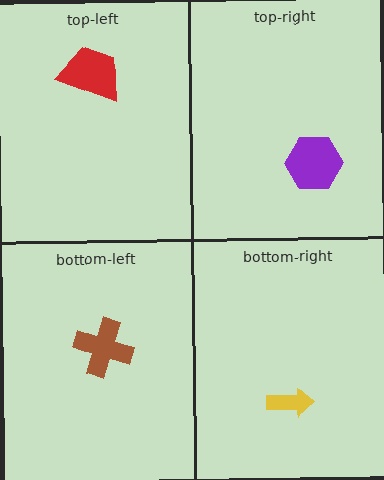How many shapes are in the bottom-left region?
1.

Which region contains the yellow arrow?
The bottom-right region.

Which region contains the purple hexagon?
The top-right region.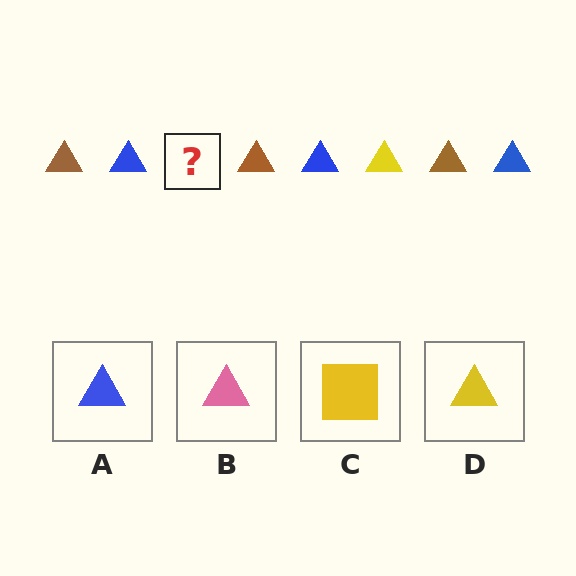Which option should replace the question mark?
Option D.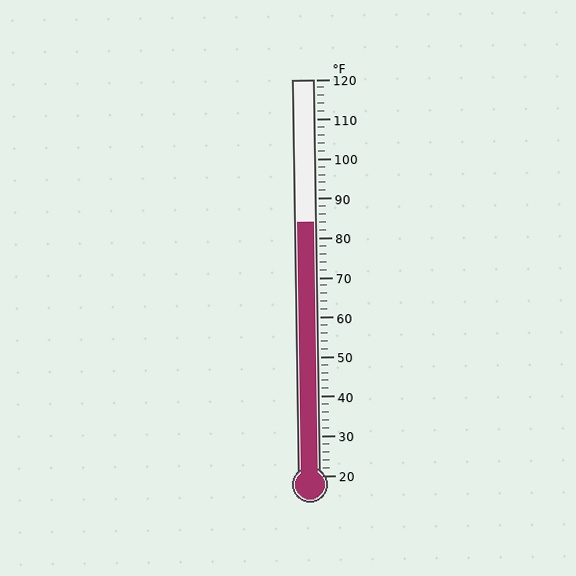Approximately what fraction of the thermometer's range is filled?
The thermometer is filled to approximately 65% of its range.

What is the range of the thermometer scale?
The thermometer scale ranges from 20°F to 120°F.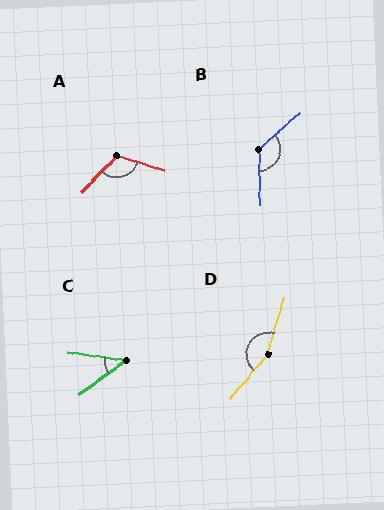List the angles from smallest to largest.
C (45°), A (116°), B (130°), D (157°).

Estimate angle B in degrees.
Approximately 130 degrees.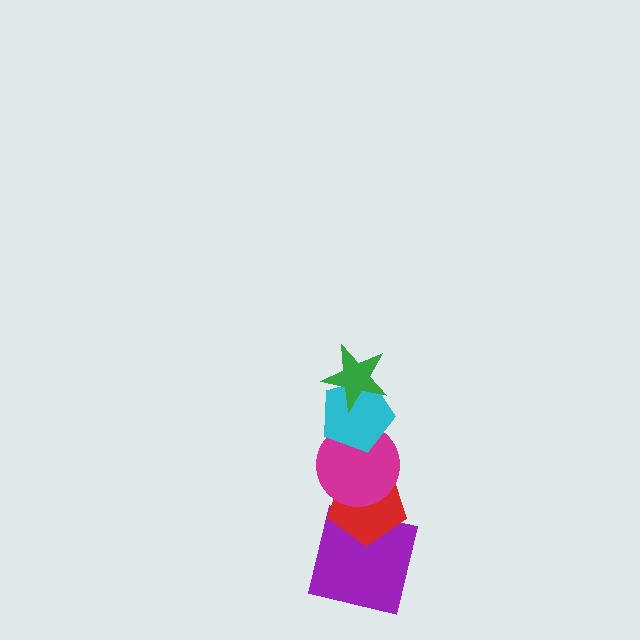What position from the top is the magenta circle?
The magenta circle is 3rd from the top.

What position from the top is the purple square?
The purple square is 5th from the top.